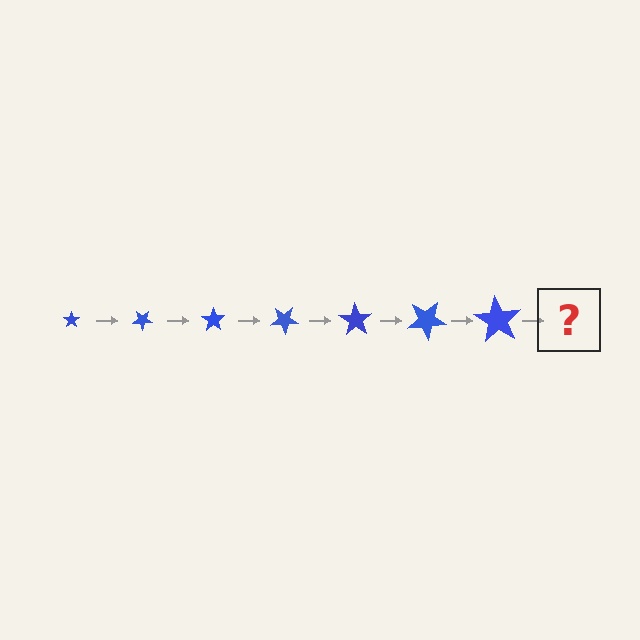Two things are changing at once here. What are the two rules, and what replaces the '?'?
The two rules are that the star grows larger each step and it rotates 35 degrees each step. The '?' should be a star, larger than the previous one and rotated 245 degrees from the start.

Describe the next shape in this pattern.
It should be a star, larger than the previous one and rotated 245 degrees from the start.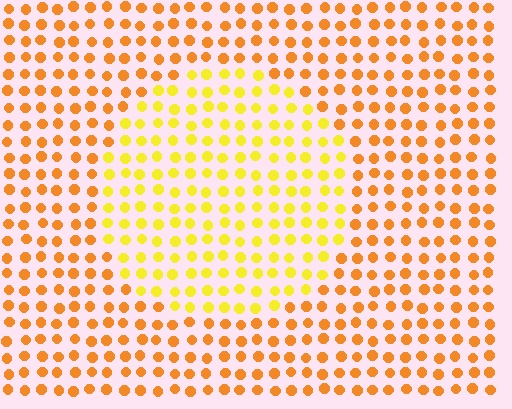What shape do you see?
I see a circle.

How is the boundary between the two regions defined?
The boundary is defined purely by a slight shift in hue (about 30 degrees). Spacing, size, and orientation are identical on both sides.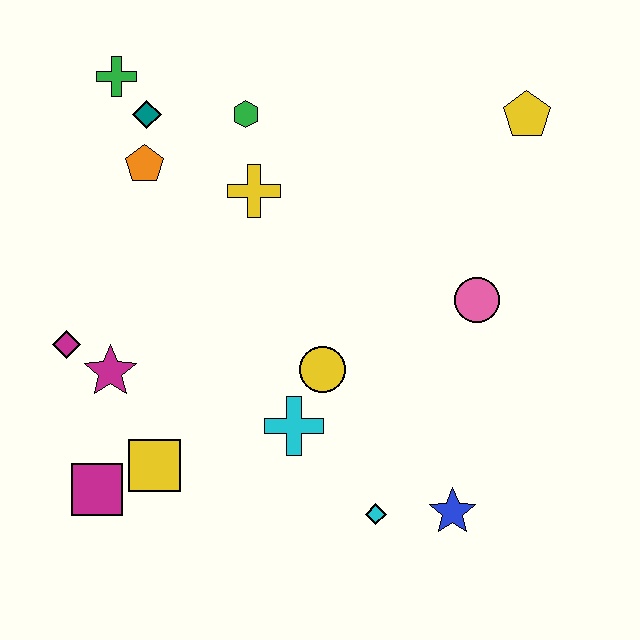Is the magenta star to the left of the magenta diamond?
No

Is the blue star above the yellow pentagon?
No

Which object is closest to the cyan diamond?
The blue star is closest to the cyan diamond.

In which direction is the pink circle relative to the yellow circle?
The pink circle is to the right of the yellow circle.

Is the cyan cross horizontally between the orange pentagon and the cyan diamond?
Yes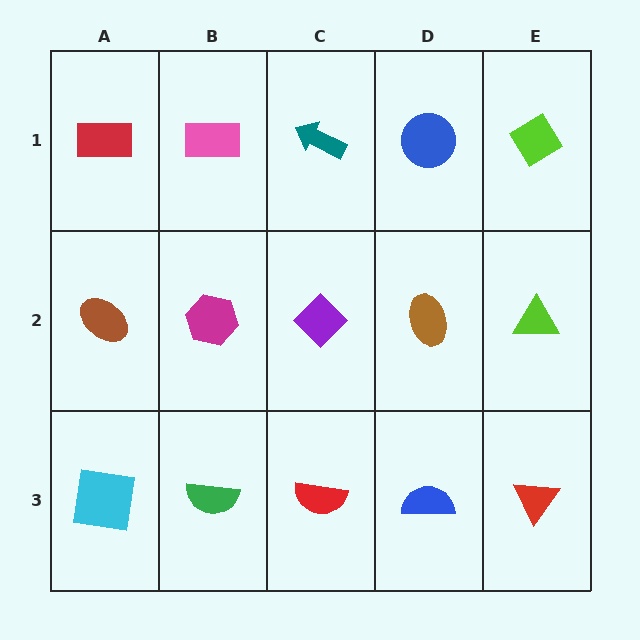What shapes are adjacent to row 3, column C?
A purple diamond (row 2, column C), a green semicircle (row 3, column B), a blue semicircle (row 3, column D).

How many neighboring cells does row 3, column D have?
3.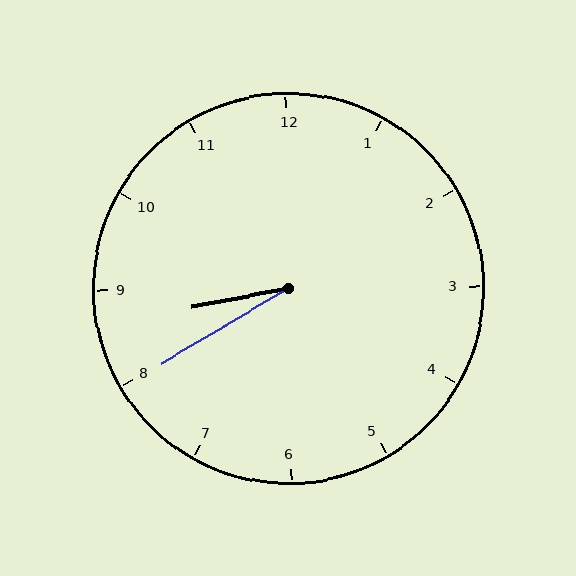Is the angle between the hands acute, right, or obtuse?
It is acute.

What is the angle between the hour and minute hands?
Approximately 20 degrees.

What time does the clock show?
8:40.